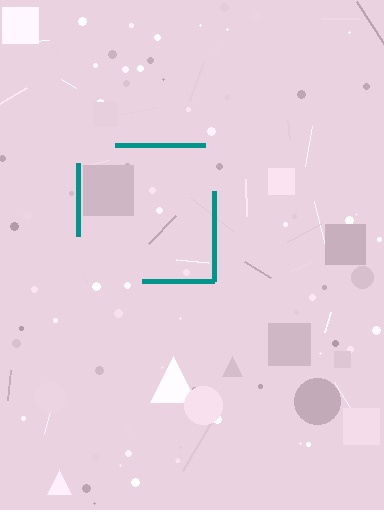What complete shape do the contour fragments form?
The contour fragments form a square.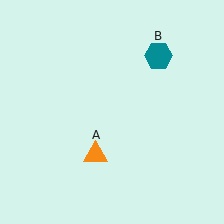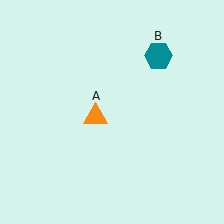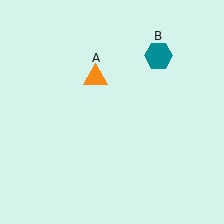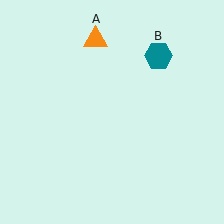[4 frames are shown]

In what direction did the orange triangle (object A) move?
The orange triangle (object A) moved up.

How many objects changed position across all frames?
1 object changed position: orange triangle (object A).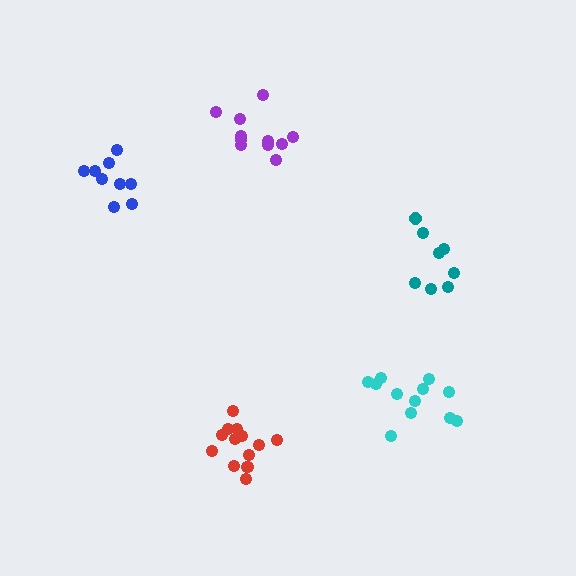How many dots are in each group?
Group 1: 8 dots, Group 2: 11 dots, Group 3: 12 dots, Group 4: 14 dots, Group 5: 9 dots (54 total).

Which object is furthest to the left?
The blue cluster is leftmost.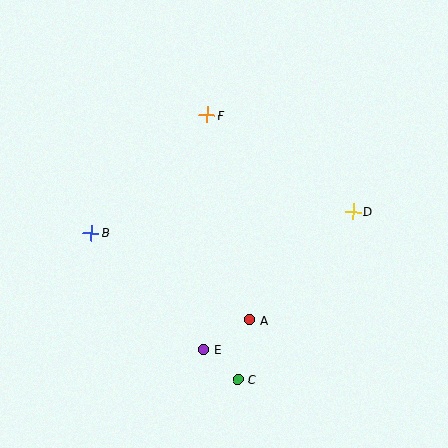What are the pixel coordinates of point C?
Point C is at (238, 380).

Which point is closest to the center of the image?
Point A at (250, 320) is closest to the center.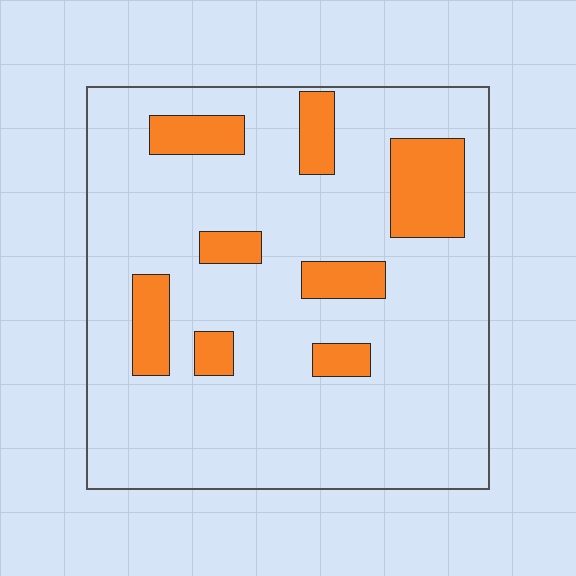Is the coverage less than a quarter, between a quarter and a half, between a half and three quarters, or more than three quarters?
Less than a quarter.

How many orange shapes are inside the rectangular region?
8.